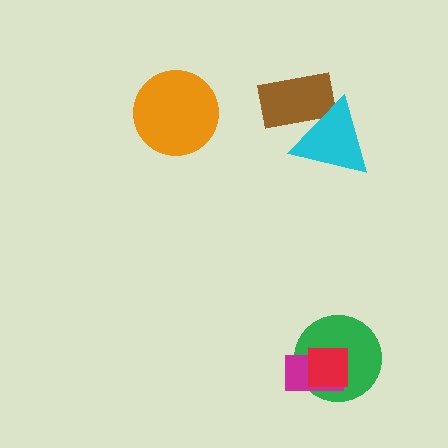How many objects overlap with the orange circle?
0 objects overlap with the orange circle.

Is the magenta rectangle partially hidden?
Yes, it is partially covered by another shape.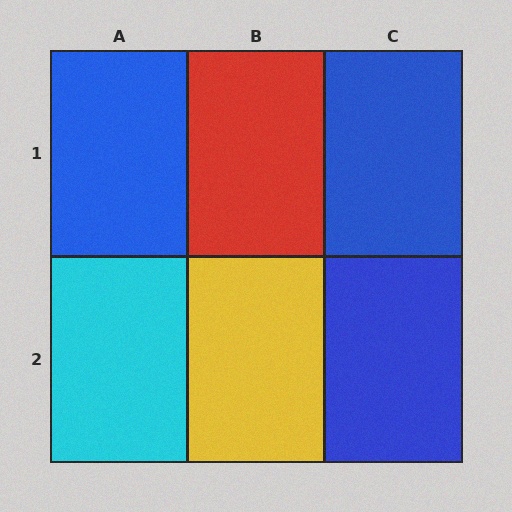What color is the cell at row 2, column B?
Yellow.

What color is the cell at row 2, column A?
Cyan.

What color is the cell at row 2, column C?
Blue.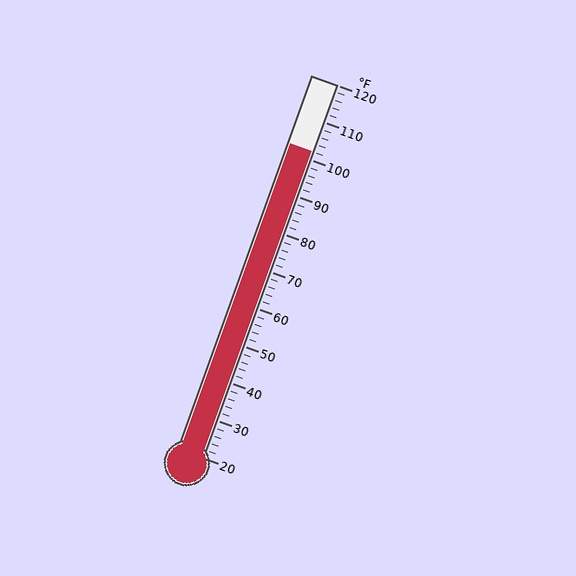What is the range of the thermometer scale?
The thermometer scale ranges from 20°F to 120°F.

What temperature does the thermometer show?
The thermometer shows approximately 102°F.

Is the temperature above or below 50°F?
The temperature is above 50°F.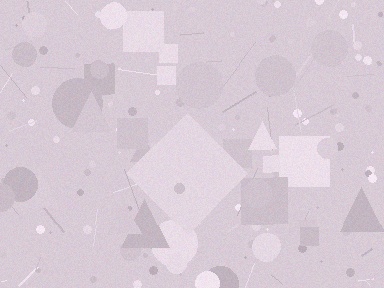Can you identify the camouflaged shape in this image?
The camouflaged shape is a diamond.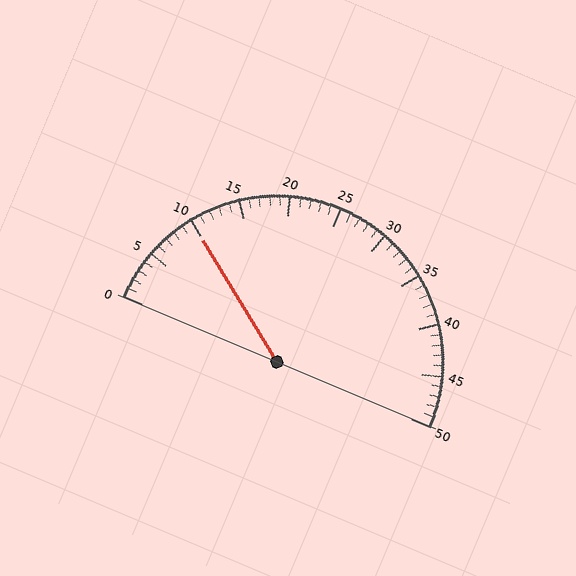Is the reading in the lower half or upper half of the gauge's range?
The reading is in the lower half of the range (0 to 50).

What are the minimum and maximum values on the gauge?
The gauge ranges from 0 to 50.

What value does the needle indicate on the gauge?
The needle indicates approximately 10.